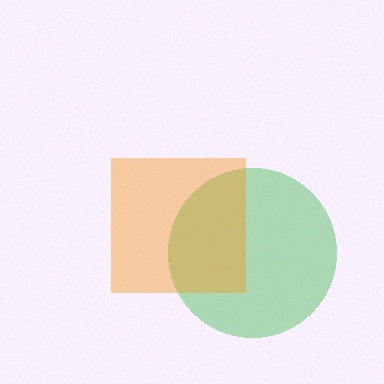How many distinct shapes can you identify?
There are 2 distinct shapes: a green circle, an orange square.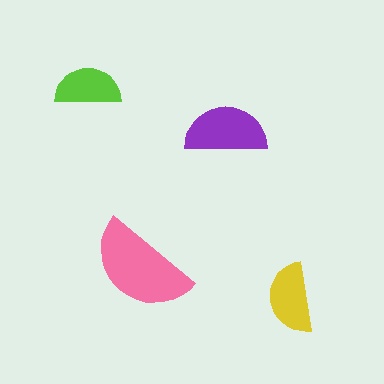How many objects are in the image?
There are 4 objects in the image.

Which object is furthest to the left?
The lime semicircle is leftmost.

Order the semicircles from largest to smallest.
the pink one, the purple one, the yellow one, the lime one.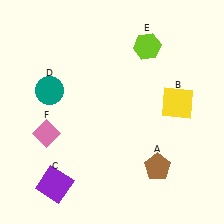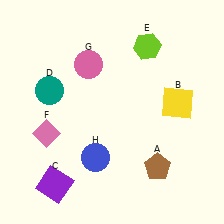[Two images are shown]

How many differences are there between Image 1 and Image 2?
There are 2 differences between the two images.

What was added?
A pink circle (G), a blue circle (H) were added in Image 2.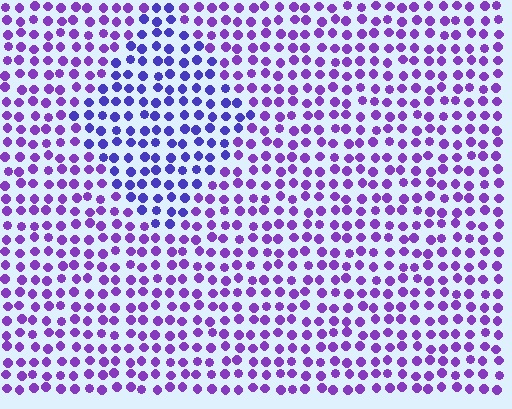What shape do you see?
I see a diamond.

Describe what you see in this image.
The image is filled with small purple elements in a uniform arrangement. A diamond-shaped region is visible where the elements are tinted to a slightly different hue, forming a subtle color boundary.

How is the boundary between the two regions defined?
The boundary is defined purely by a slight shift in hue (about 29 degrees). Spacing, size, and orientation are identical on both sides.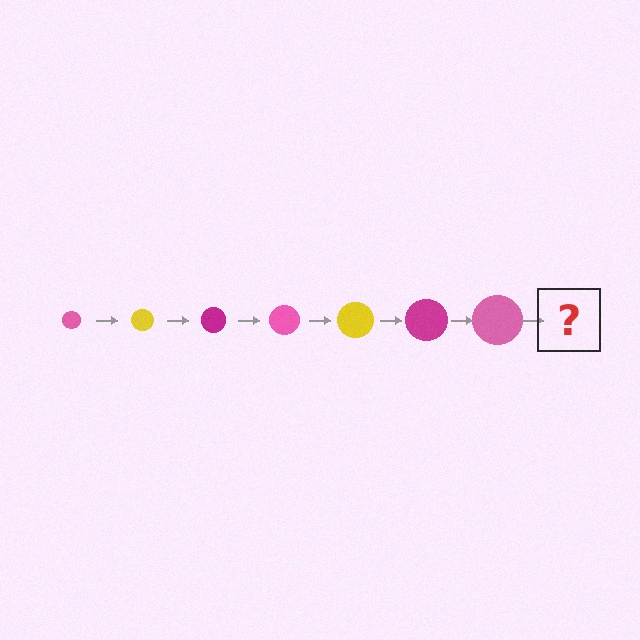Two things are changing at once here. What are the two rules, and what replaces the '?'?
The two rules are that the circle grows larger each step and the color cycles through pink, yellow, and magenta. The '?' should be a yellow circle, larger than the previous one.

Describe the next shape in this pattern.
It should be a yellow circle, larger than the previous one.